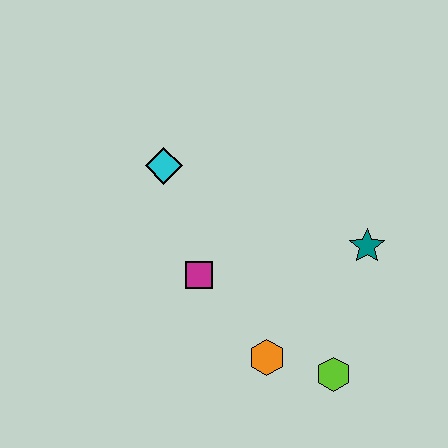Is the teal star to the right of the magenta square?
Yes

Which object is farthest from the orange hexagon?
The cyan diamond is farthest from the orange hexagon.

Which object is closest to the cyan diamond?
The magenta square is closest to the cyan diamond.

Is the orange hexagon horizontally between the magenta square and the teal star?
Yes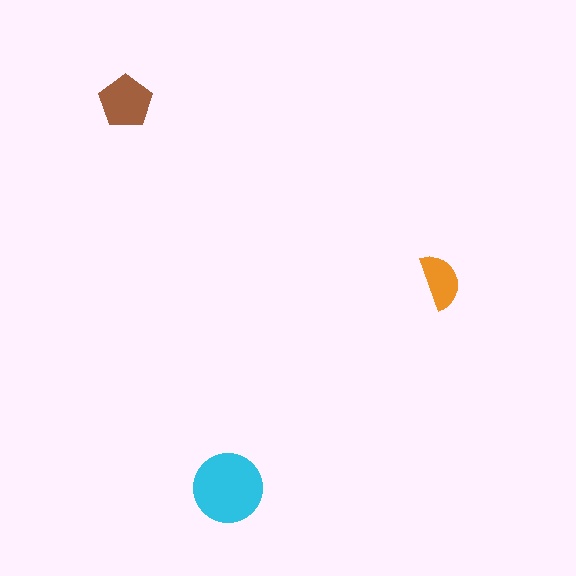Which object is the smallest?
The orange semicircle.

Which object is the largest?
The cyan circle.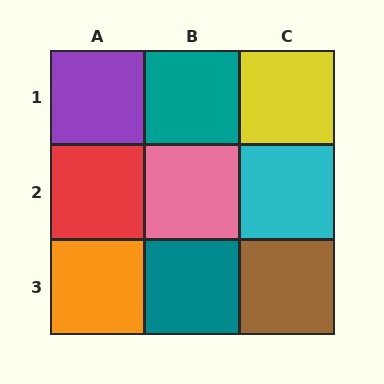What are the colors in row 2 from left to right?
Red, pink, cyan.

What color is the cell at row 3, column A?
Orange.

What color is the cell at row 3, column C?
Brown.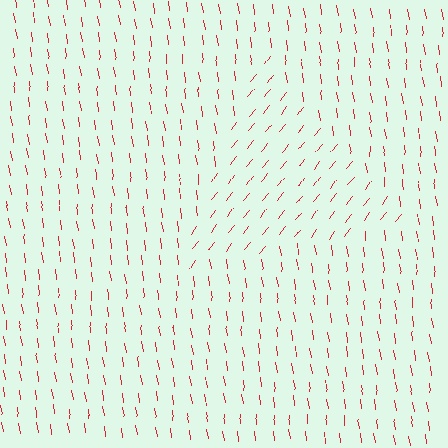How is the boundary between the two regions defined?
The boundary is defined purely by a change in line orientation (approximately 45 degrees difference). All lines are the same color and thickness.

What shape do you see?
I see a triangle.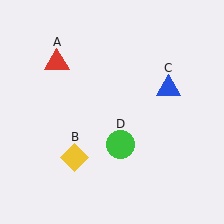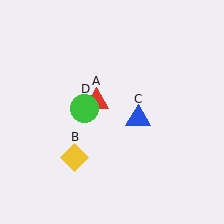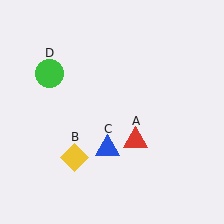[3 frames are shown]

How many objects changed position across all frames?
3 objects changed position: red triangle (object A), blue triangle (object C), green circle (object D).